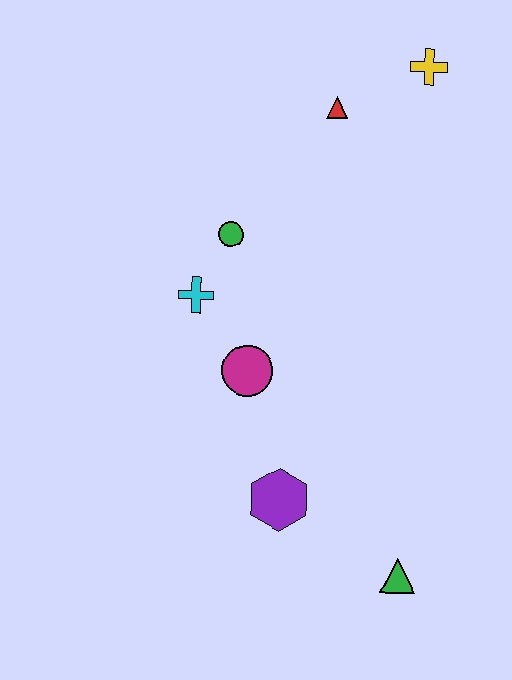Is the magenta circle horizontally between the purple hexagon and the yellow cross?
No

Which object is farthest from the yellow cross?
The green triangle is farthest from the yellow cross.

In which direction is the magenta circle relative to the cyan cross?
The magenta circle is below the cyan cross.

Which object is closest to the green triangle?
The purple hexagon is closest to the green triangle.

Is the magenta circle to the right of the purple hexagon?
No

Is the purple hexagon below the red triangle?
Yes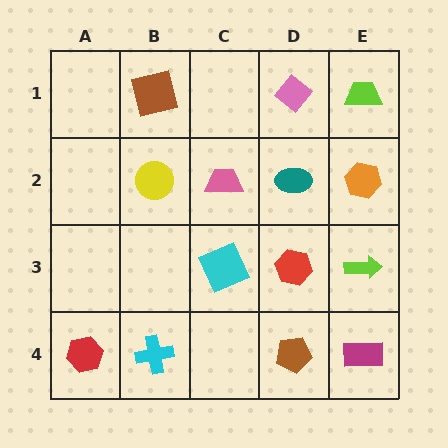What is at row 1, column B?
A brown square.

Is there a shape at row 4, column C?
No, that cell is empty.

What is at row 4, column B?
A cyan cross.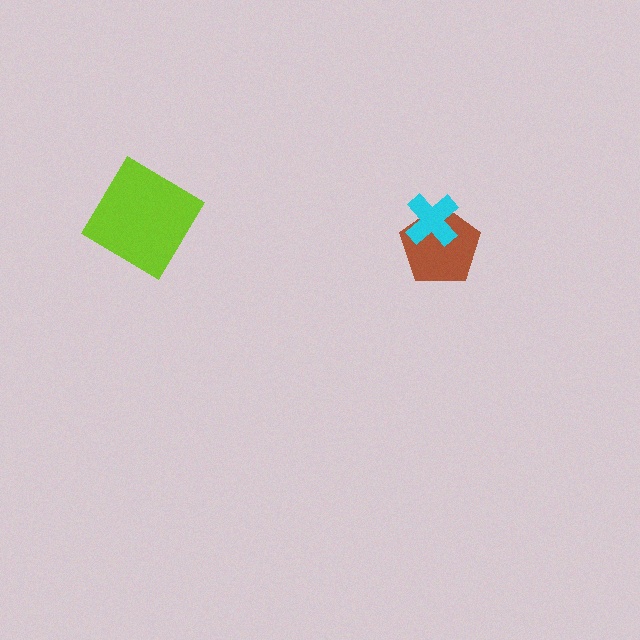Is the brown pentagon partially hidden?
Yes, it is partially covered by another shape.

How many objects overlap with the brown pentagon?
1 object overlaps with the brown pentagon.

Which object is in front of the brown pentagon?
The cyan cross is in front of the brown pentagon.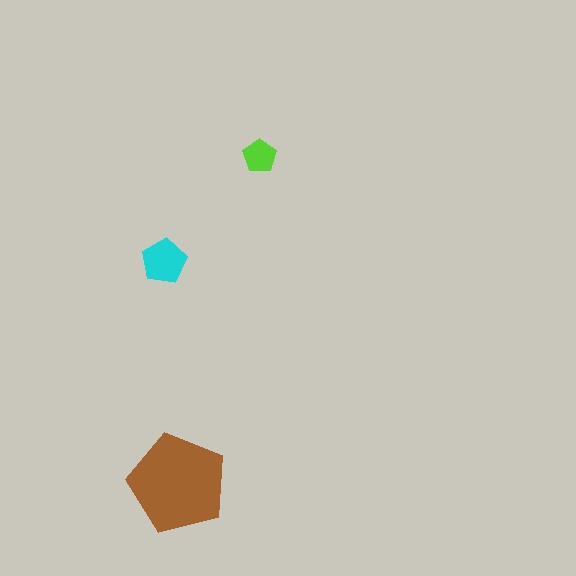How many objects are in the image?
There are 3 objects in the image.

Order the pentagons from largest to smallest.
the brown one, the cyan one, the lime one.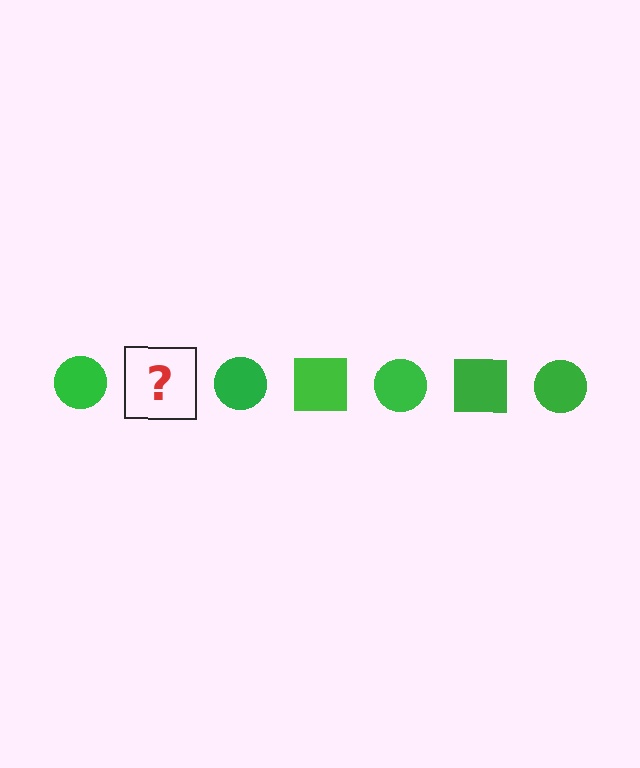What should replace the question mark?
The question mark should be replaced with a green square.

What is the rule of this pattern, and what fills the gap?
The rule is that the pattern cycles through circle, square shapes in green. The gap should be filled with a green square.